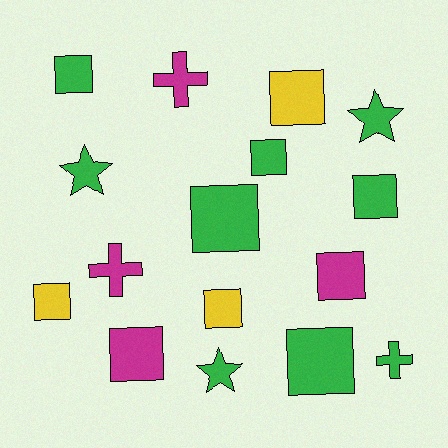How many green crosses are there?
There is 1 green cross.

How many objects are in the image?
There are 16 objects.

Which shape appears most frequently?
Square, with 10 objects.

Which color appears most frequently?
Green, with 9 objects.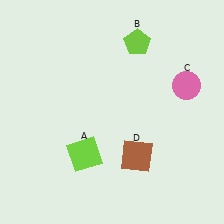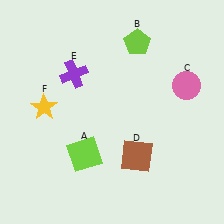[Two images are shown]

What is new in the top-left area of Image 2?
A yellow star (F) was added in the top-left area of Image 2.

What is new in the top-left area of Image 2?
A purple cross (E) was added in the top-left area of Image 2.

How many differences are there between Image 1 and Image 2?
There are 2 differences between the two images.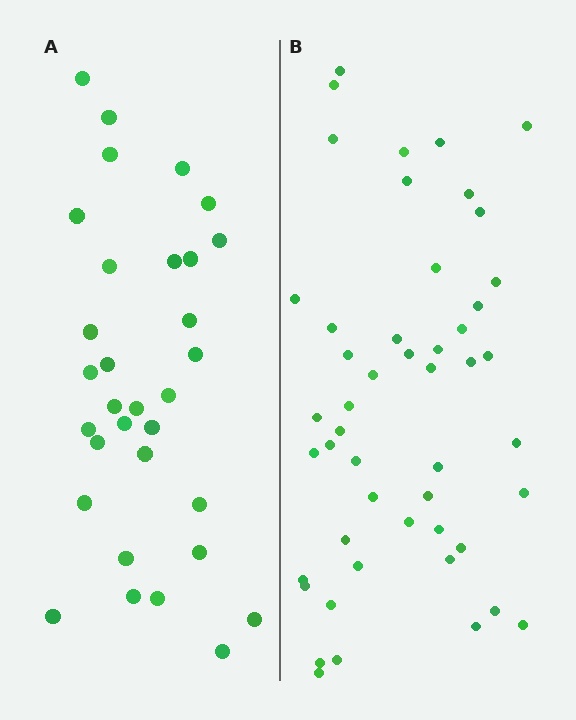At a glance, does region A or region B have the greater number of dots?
Region B (the right region) has more dots.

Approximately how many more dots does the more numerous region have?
Region B has approximately 15 more dots than region A.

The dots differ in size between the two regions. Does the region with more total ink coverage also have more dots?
No. Region A has more total ink coverage because its dots are larger, but region B actually contains more individual dots. Total area can be misleading — the number of items is what matters here.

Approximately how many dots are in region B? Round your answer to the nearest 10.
About 50 dots. (The exact count is 49, which rounds to 50.)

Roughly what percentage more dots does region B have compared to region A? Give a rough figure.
About 55% more.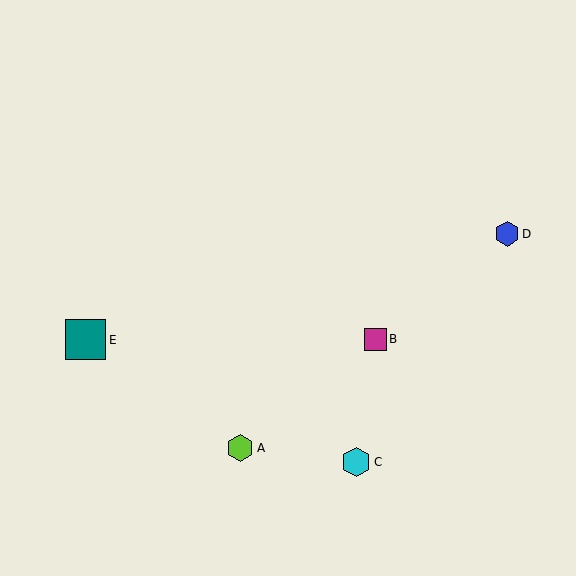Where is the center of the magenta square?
The center of the magenta square is at (375, 339).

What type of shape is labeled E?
Shape E is a teal square.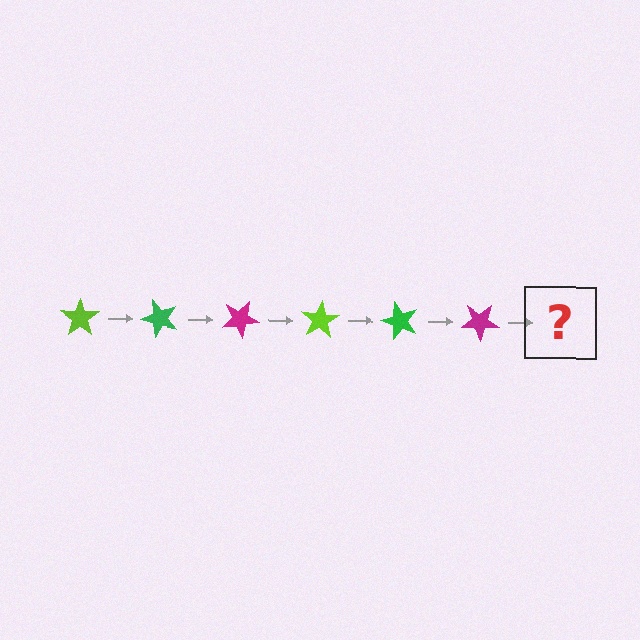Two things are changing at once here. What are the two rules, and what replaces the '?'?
The two rules are that it rotates 50 degrees each step and the color cycles through lime, green, and magenta. The '?' should be a lime star, rotated 300 degrees from the start.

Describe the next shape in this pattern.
It should be a lime star, rotated 300 degrees from the start.